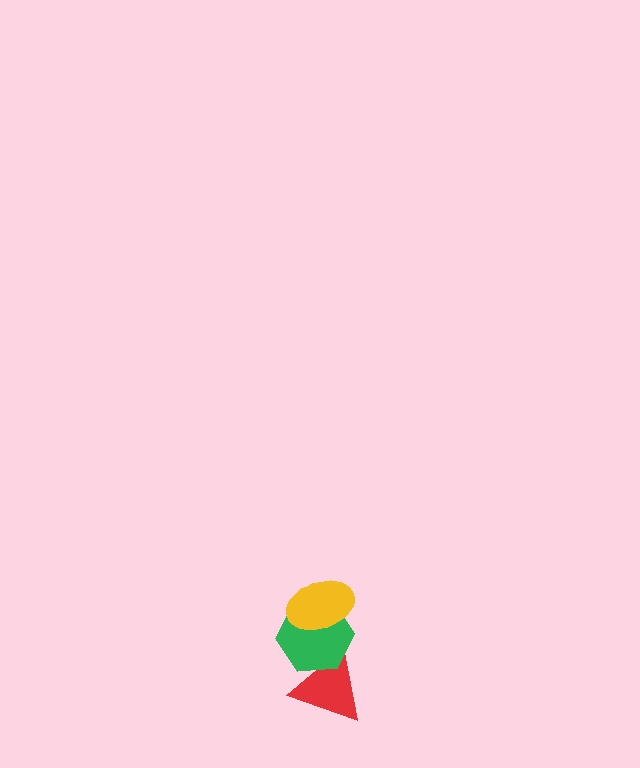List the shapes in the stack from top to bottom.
From top to bottom: the yellow ellipse, the green hexagon, the red triangle.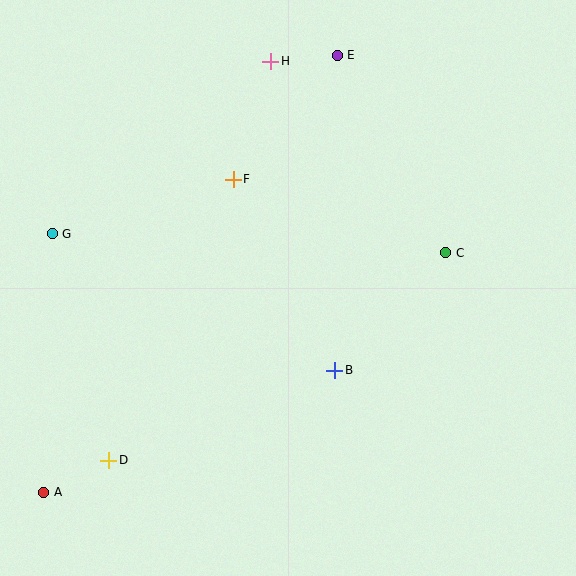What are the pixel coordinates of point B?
Point B is at (335, 370).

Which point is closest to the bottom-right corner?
Point B is closest to the bottom-right corner.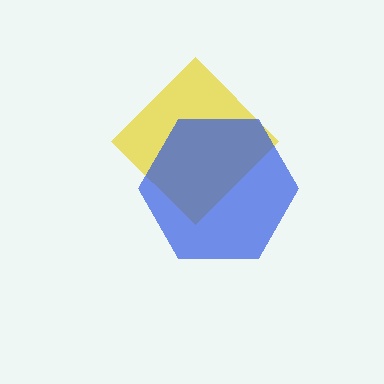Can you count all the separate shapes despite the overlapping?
Yes, there are 2 separate shapes.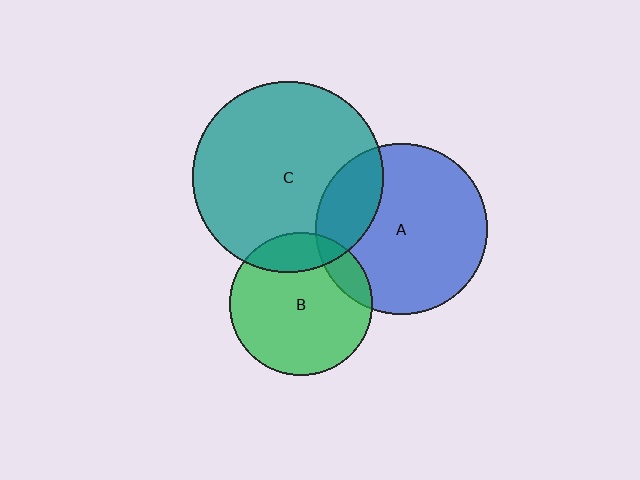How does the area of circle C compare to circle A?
Approximately 1.2 times.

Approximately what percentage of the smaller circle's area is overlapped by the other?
Approximately 20%.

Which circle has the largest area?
Circle C (teal).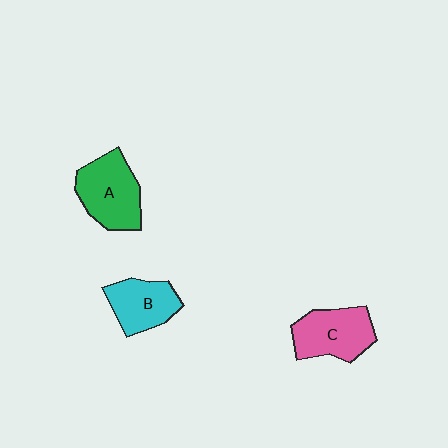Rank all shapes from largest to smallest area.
From largest to smallest: A (green), C (pink), B (cyan).